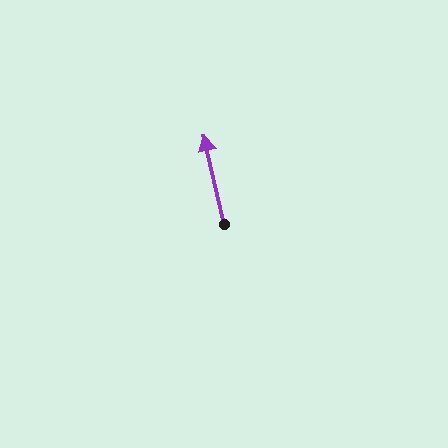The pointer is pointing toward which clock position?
Roughly 12 o'clock.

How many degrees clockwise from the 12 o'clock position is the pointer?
Approximately 347 degrees.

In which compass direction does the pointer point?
North.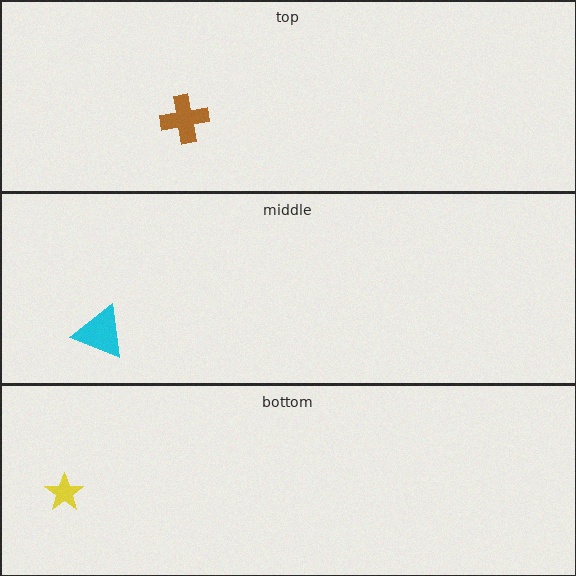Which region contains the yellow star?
The bottom region.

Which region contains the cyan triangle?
The middle region.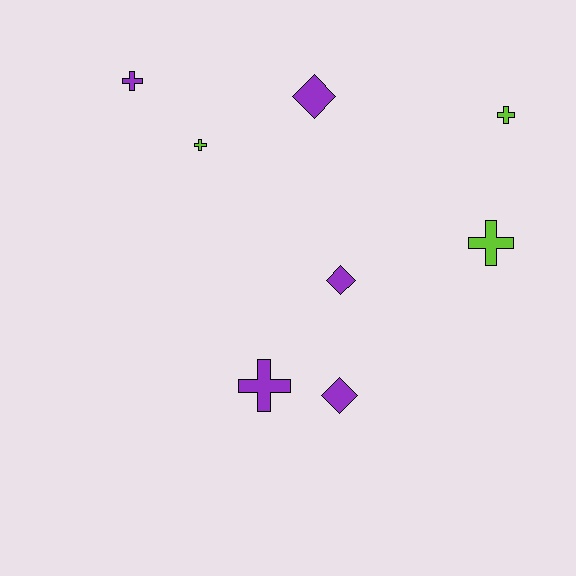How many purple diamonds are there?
There are 3 purple diamonds.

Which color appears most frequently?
Purple, with 5 objects.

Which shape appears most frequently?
Cross, with 5 objects.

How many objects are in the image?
There are 8 objects.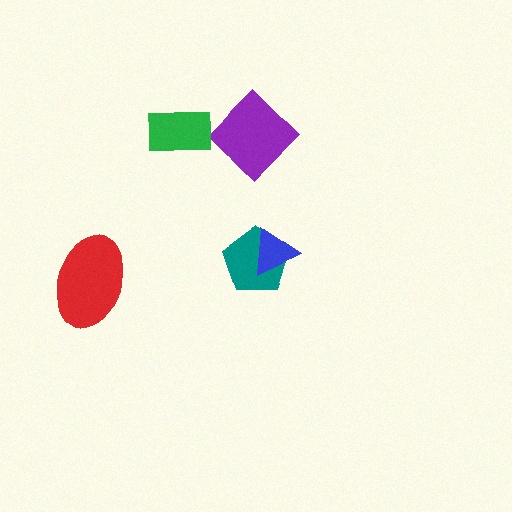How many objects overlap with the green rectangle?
0 objects overlap with the green rectangle.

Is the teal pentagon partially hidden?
Yes, it is partially covered by another shape.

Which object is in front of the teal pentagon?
The blue triangle is in front of the teal pentagon.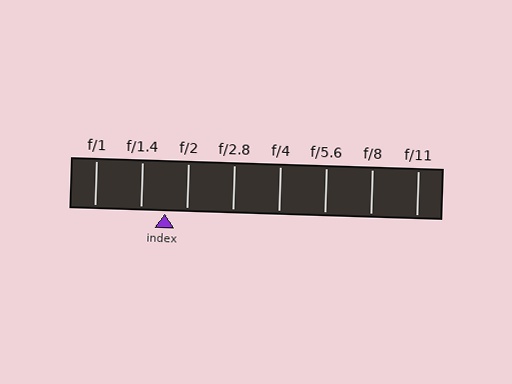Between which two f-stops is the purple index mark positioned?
The index mark is between f/1.4 and f/2.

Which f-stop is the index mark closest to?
The index mark is closest to f/2.